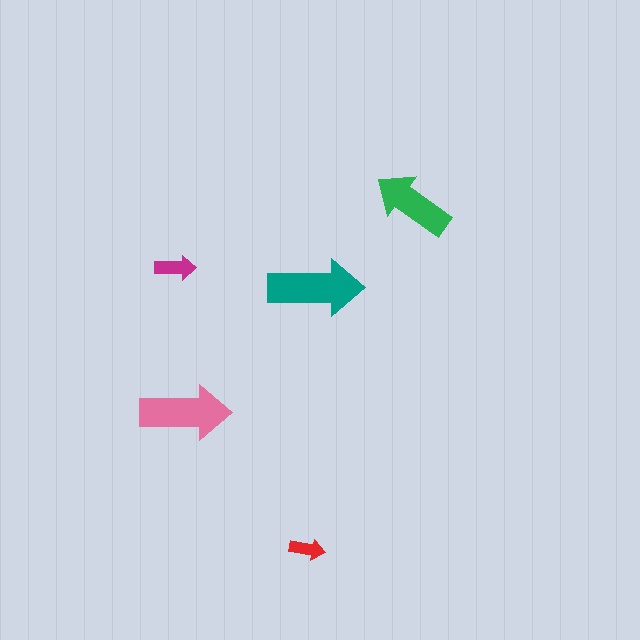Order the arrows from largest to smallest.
the teal one, the pink one, the green one, the magenta one, the red one.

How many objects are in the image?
There are 5 objects in the image.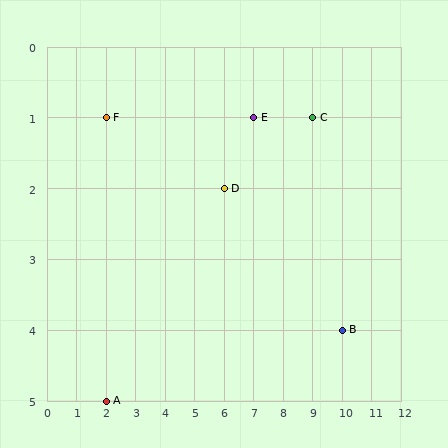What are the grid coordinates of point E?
Point E is at grid coordinates (7, 1).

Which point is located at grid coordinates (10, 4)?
Point B is at (10, 4).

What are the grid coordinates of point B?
Point B is at grid coordinates (10, 4).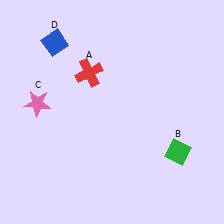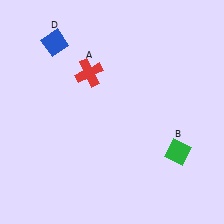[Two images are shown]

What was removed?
The pink star (C) was removed in Image 2.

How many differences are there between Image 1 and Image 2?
There is 1 difference between the two images.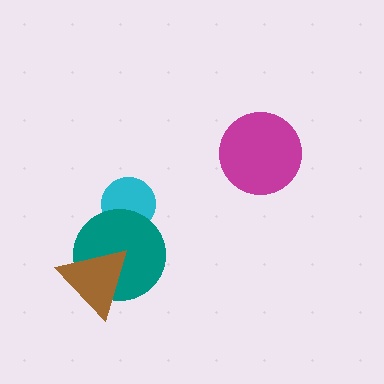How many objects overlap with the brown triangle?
1 object overlaps with the brown triangle.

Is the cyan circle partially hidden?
Yes, it is partially covered by another shape.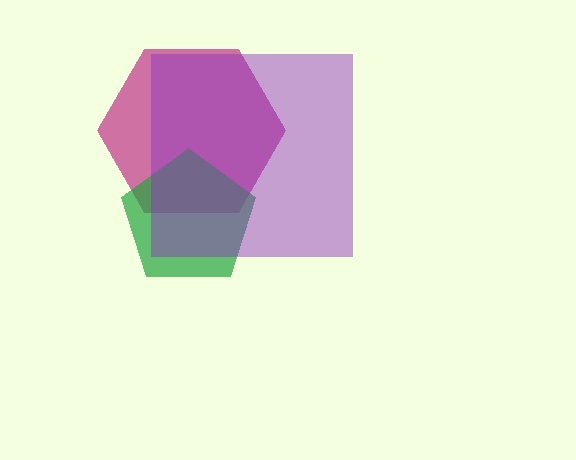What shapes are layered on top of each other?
The layered shapes are: a magenta hexagon, a green pentagon, a purple square.